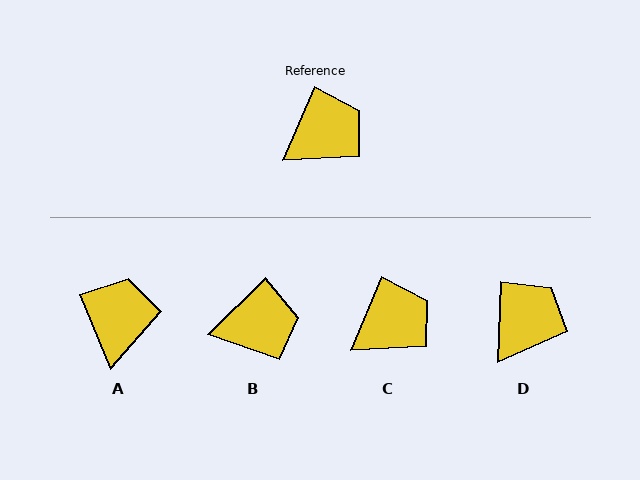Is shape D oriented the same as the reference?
No, it is off by about 20 degrees.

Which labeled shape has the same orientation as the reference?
C.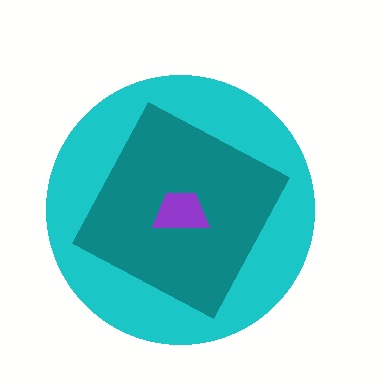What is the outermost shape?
The cyan circle.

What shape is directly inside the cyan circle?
The teal diamond.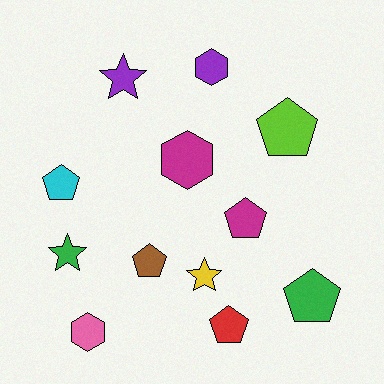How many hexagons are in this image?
There are 3 hexagons.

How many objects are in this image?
There are 12 objects.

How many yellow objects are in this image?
There is 1 yellow object.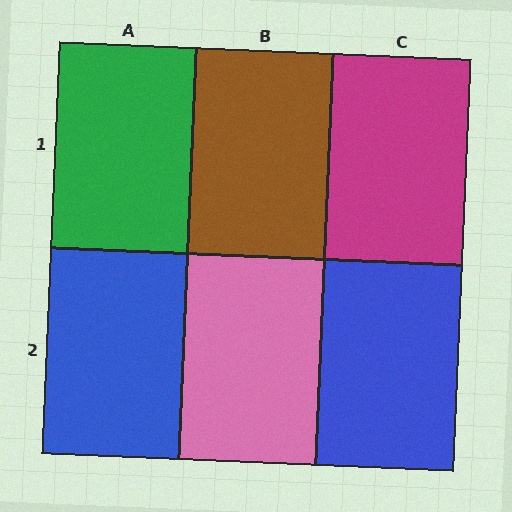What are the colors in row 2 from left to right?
Blue, pink, blue.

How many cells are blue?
2 cells are blue.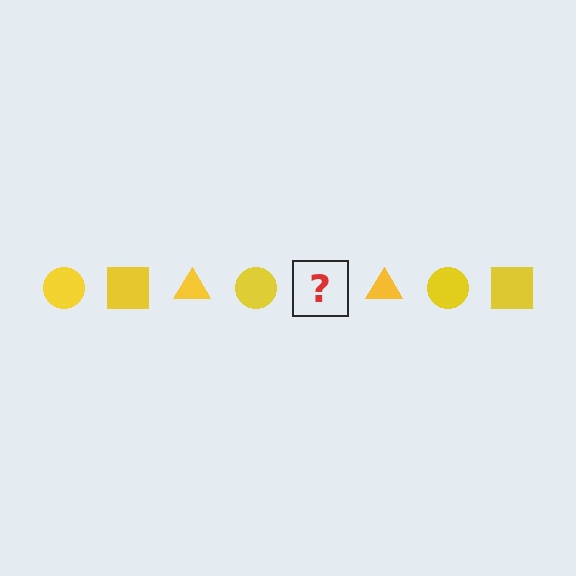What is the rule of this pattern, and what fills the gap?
The rule is that the pattern cycles through circle, square, triangle shapes in yellow. The gap should be filled with a yellow square.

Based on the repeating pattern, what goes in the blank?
The blank should be a yellow square.